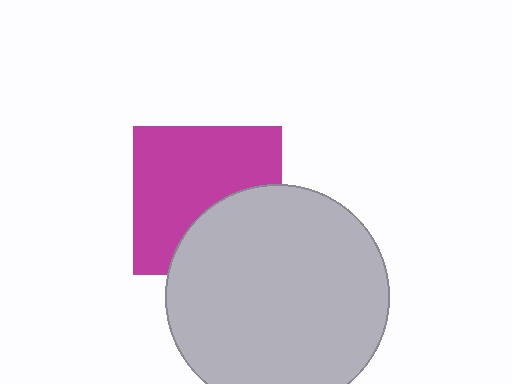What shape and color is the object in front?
The object in front is a light gray circle.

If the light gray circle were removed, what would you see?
You would see the complete magenta square.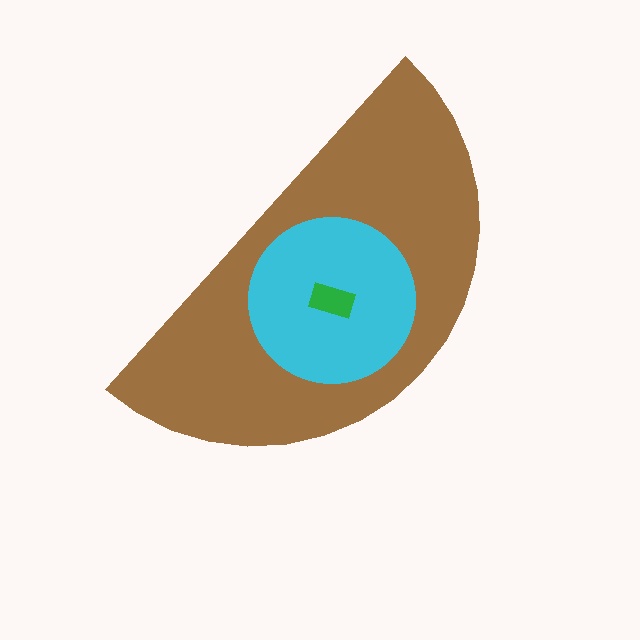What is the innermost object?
The green rectangle.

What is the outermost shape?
The brown semicircle.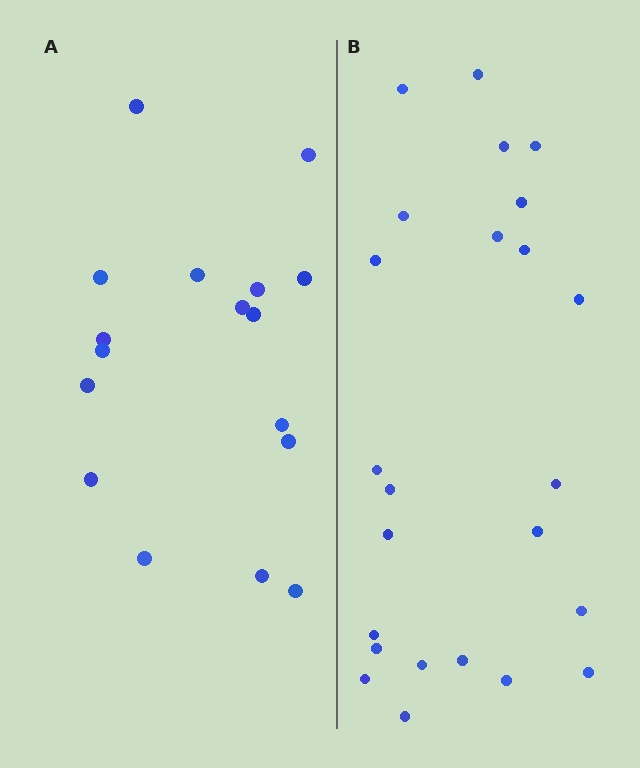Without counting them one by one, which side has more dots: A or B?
Region B (the right region) has more dots.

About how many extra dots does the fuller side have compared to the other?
Region B has roughly 8 or so more dots than region A.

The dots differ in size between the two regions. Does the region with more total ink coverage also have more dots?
No. Region A has more total ink coverage because its dots are larger, but region B actually contains more individual dots. Total area can be misleading — the number of items is what matters here.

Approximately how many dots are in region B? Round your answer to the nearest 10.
About 20 dots. (The exact count is 24, which rounds to 20.)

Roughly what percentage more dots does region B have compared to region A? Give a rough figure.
About 40% more.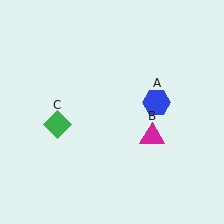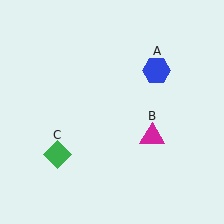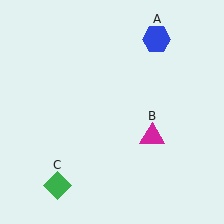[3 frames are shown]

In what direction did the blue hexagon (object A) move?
The blue hexagon (object A) moved up.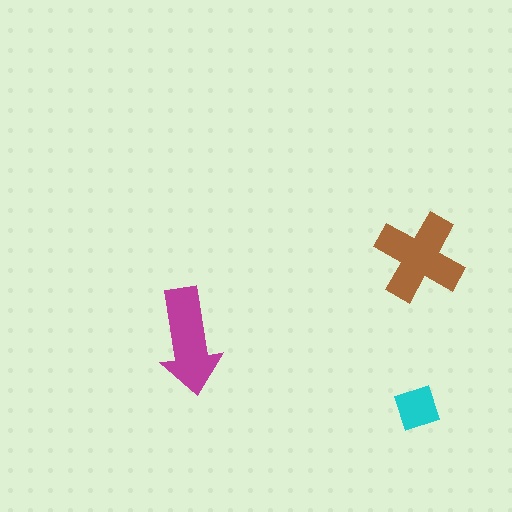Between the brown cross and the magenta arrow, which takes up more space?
The brown cross.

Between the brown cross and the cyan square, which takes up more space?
The brown cross.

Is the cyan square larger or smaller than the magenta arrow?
Smaller.